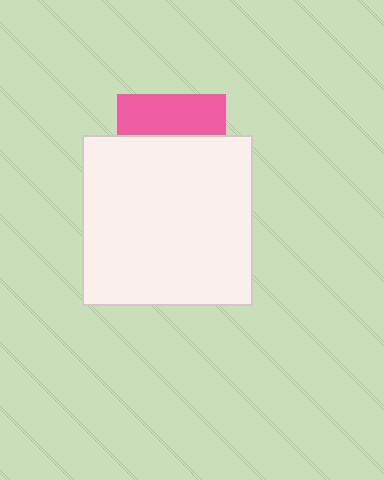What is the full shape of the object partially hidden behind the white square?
The partially hidden object is a pink square.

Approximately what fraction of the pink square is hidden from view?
Roughly 62% of the pink square is hidden behind the white square.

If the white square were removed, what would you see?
You would see the complete pink square.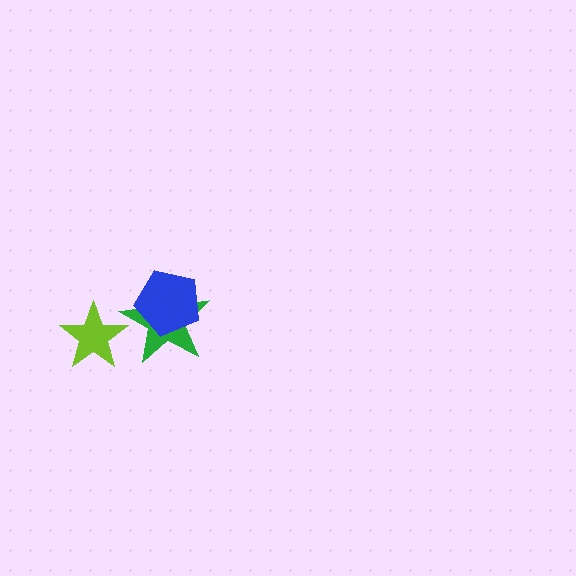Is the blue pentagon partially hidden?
No, no other shape covers it.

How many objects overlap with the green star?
2 objects overlap with the green star.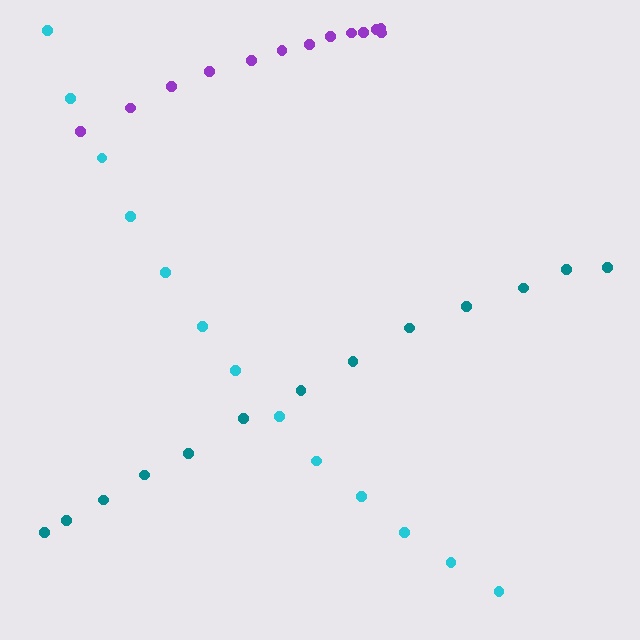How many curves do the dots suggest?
There are 3 distinct paths.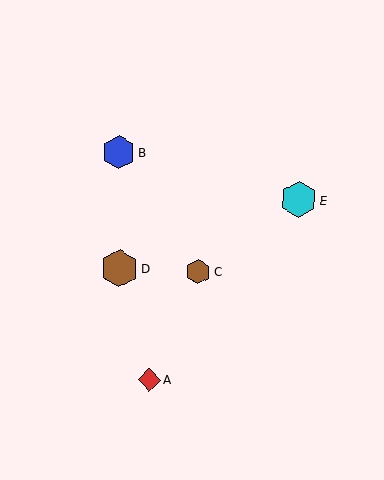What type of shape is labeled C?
Shape C is a brown hexagon.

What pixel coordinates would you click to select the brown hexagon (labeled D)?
Click at (120, 268) to select the brown hexagon D.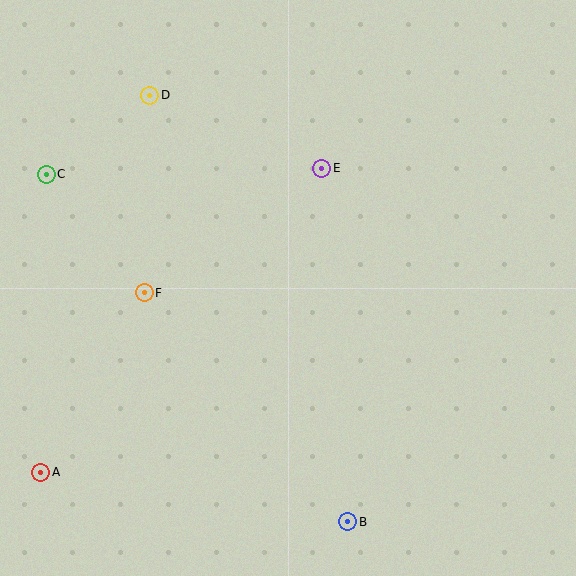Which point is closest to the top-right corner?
Point E is closest to the top-right corner.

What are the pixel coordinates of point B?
Point B is at (348, 522).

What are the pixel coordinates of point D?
Point D is at (150, 95).